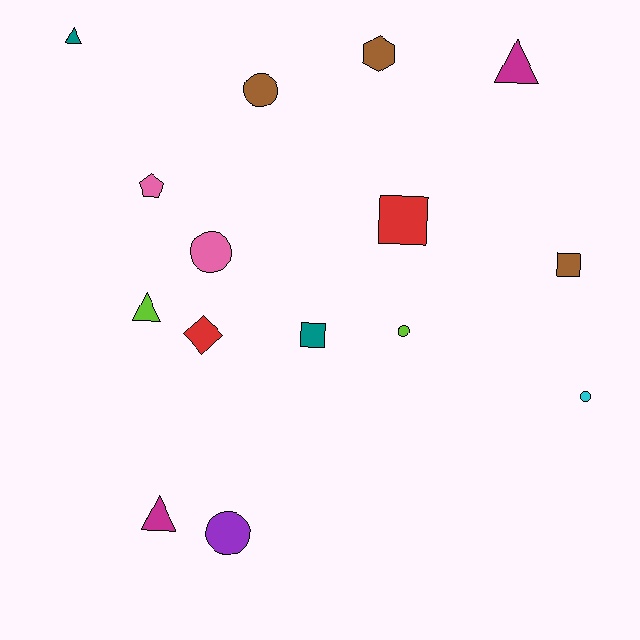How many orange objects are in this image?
There are no orange objects.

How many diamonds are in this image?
There is 1 diamond.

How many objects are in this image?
There are 15 objects.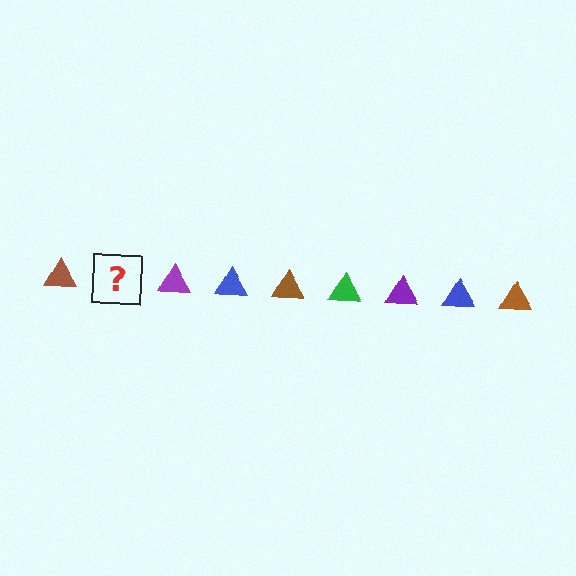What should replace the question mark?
The question mark should be replaced with a green triangle.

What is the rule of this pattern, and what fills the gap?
The rule is that the pattern cycles through brown, green, purple, blue triangles. The gap should be filled with a green triangle.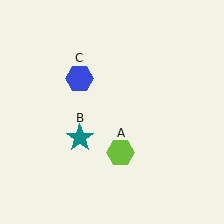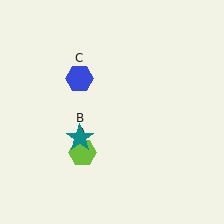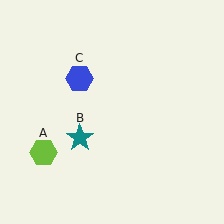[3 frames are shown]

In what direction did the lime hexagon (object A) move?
The lime hexagon (object A) moved left.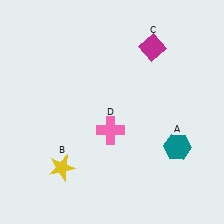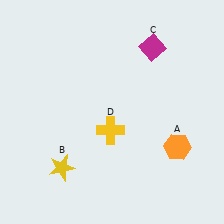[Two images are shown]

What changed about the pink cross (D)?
In Image 1, D is pink. In Image 2, it changed to yellow.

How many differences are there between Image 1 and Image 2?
There are 2 differences between the two images.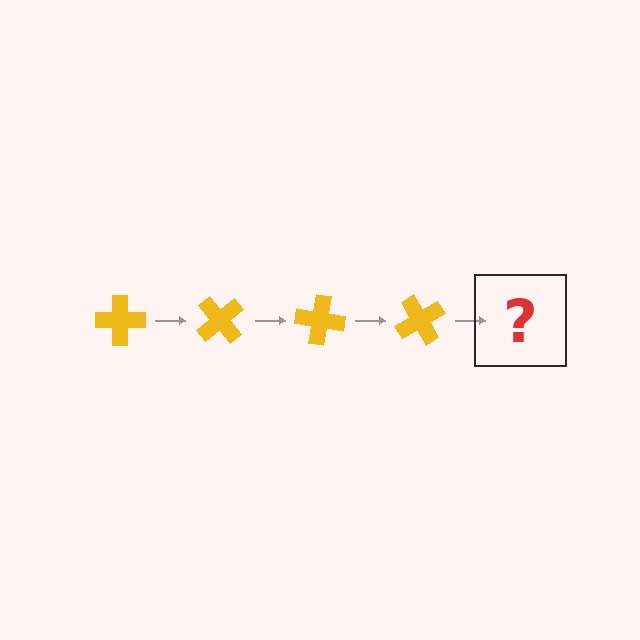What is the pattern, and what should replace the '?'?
The pattern is that the cross rotates 50 degrees each step. The '?' should be a yellow cross rotated 200 degrees.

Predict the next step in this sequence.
The next step is a yellow cross rotated 200 degrees.